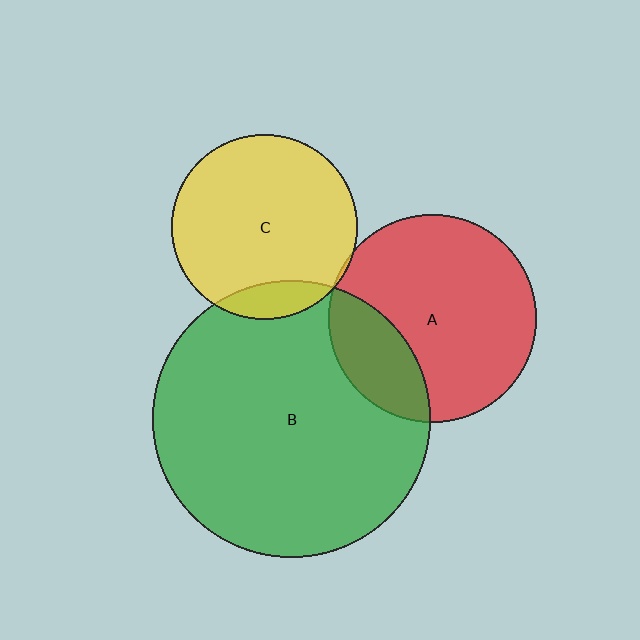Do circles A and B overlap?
Yes.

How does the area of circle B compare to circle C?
Approximately 2.2 times.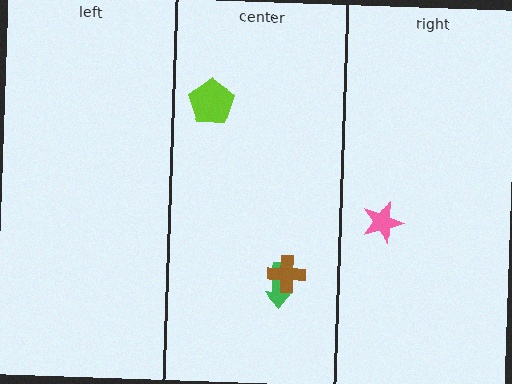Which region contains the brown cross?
The center region.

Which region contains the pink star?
The right region.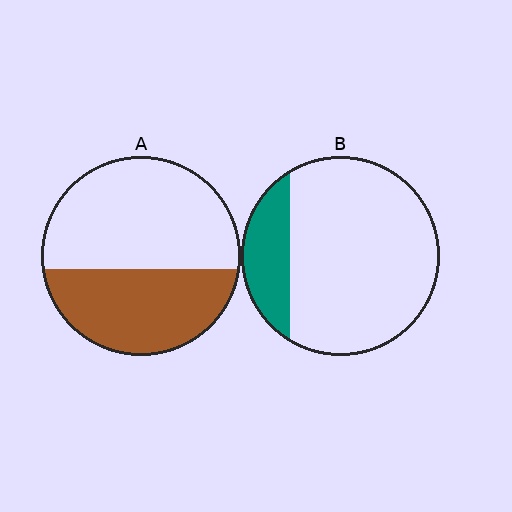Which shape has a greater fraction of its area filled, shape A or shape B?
Shape A.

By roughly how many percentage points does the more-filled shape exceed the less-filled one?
By roughly 25 percentage points (A over B).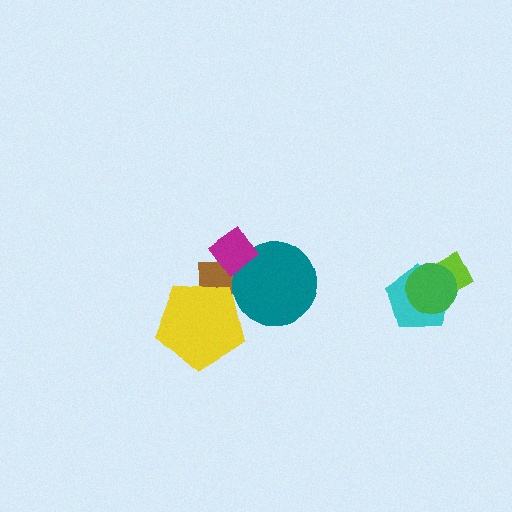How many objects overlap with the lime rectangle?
2 objects overlap with the lime rectangle.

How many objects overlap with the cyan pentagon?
2 objects overlap with the cyan pentagon.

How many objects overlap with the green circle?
2 objects overlap with the green circle.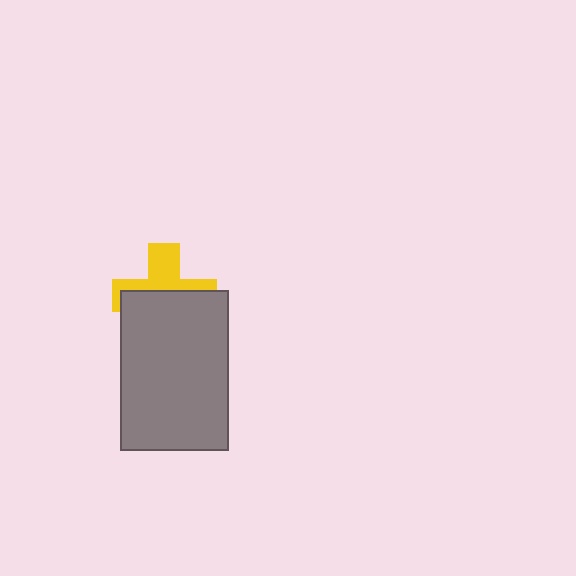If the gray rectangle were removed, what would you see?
You would see the complete yellow cross.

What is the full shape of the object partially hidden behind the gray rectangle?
The partially hidden object is a yellow cross.